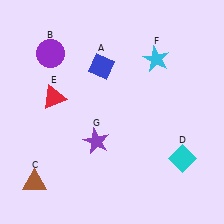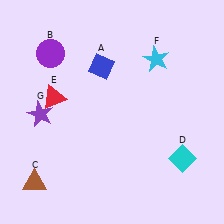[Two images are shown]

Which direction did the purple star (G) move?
The purple star (G) moved left.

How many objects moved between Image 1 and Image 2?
1 object moved between the two images.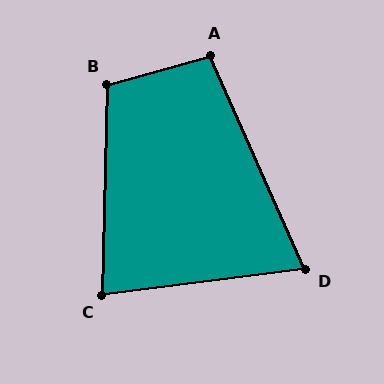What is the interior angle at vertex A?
Approximately 99 degrees (obtuse).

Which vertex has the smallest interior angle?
D, at approximately 73 degrees.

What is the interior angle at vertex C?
Approximately 81 degrees (acute).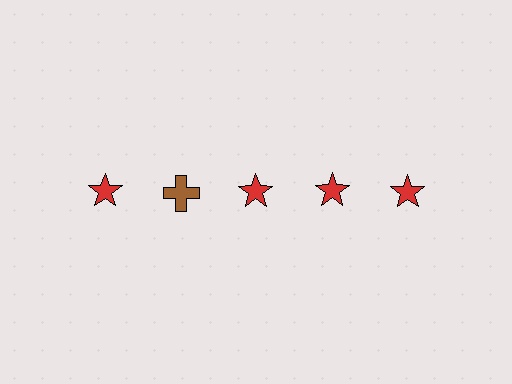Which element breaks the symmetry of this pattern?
The brown cross in the top row, second from left column breaks the symmetry. All other shapes are red stars.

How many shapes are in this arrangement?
There are 5 shapes arranged in a grid pattern.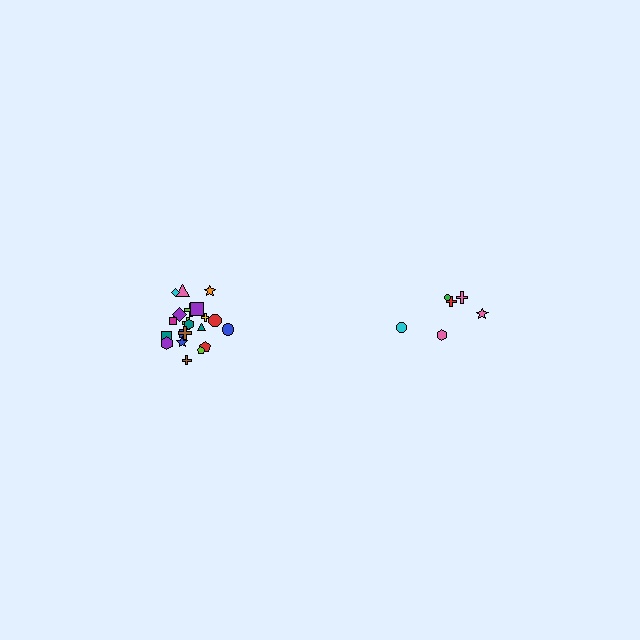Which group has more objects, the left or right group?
The left group.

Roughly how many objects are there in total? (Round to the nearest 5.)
Roughly 30 objects in total.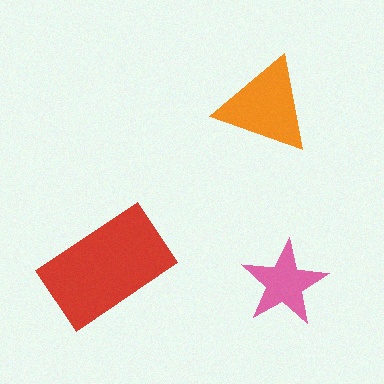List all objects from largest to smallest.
The red rectangle, the orange triangle, the pink star.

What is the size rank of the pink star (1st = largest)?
3rd.